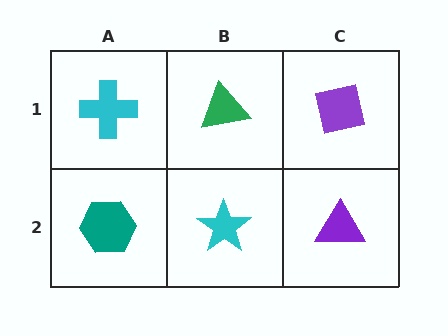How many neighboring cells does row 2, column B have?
3.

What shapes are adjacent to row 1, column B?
A cyan star (row 2, column B), a cyan cross (row 1, column A), a purple square (row 1, column C).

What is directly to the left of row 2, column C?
A cyan star.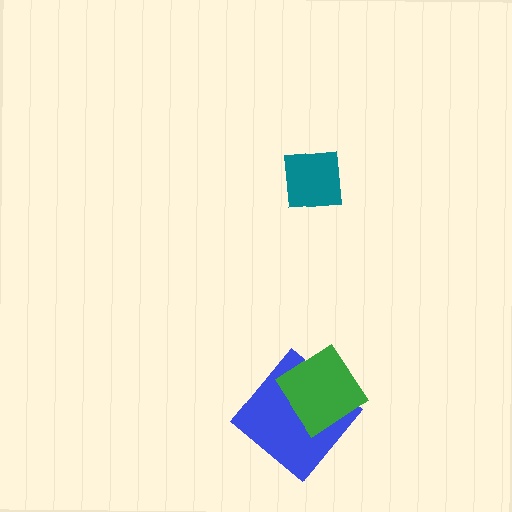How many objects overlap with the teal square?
0 objects overlap with the teal square.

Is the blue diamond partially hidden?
Yes, it is partially covered by another shape.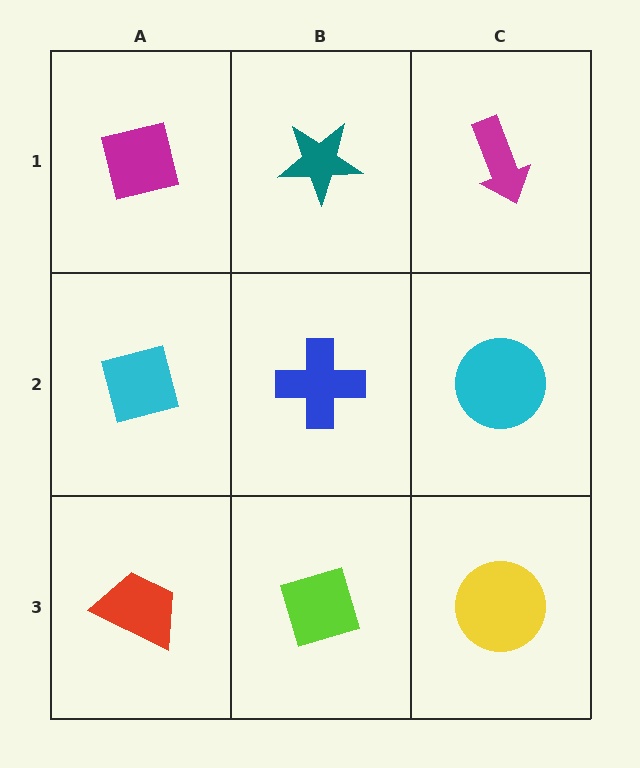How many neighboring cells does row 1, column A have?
2.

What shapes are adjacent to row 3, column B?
A blue cross (row 2, column B), a red trapezoid (row 3, column A), a yellow circle (row 3, column C).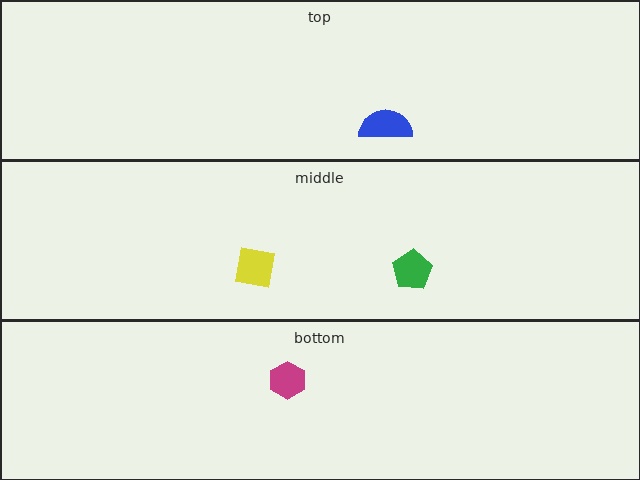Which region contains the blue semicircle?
The top region.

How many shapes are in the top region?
1.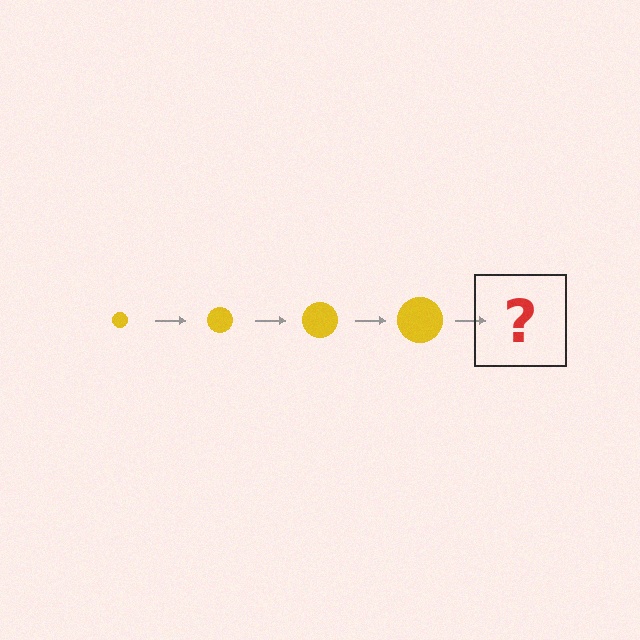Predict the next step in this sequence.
The next step is a yellow circle, larger than the previous one.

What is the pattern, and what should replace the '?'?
The pattern is that the circle gets progressively larger each step. The '?' should be a yellow circle, larger than the previous one.